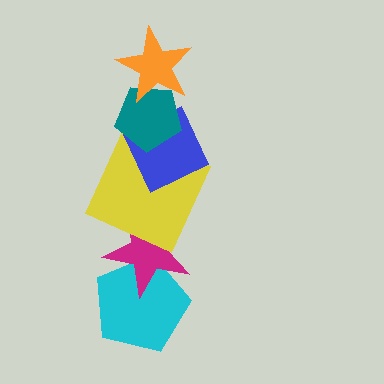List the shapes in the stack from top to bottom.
From top to bottom: the orange star, the teal pentagon, the blue diamond, the yellow square, the magenta star, the cyan pentagon.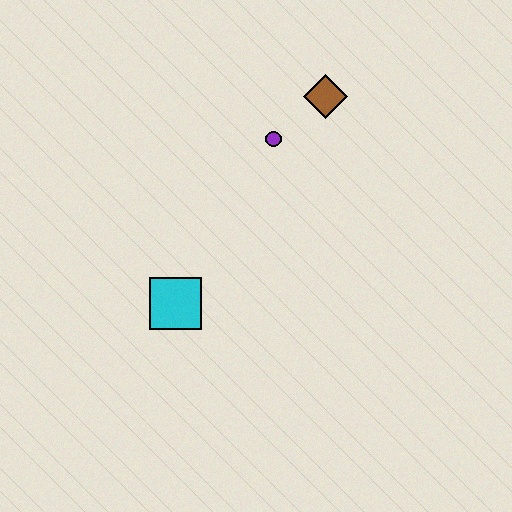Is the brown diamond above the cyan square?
Yes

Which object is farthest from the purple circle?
The cyan square is farthest from the purple circle.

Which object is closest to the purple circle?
The brown diamond is closest to the purple circle.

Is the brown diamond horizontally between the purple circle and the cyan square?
No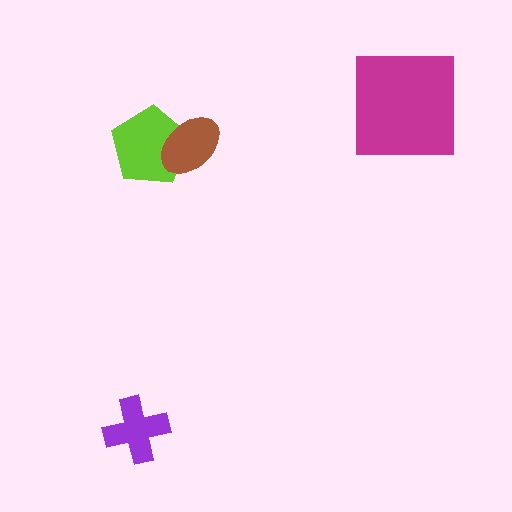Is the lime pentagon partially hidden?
Yes, it is partially covered by another shape.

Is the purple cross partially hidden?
No, no other shape covers it.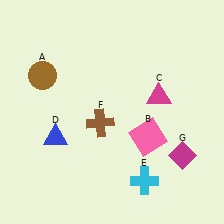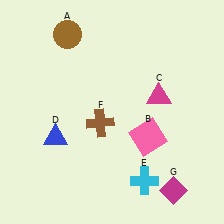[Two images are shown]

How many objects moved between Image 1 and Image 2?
2 objects moved between the two images.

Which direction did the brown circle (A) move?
The brown circle (A) moved up.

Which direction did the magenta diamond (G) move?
The magenta diamond (G) moved down.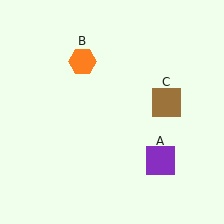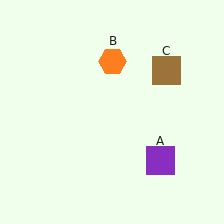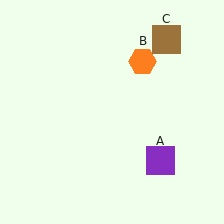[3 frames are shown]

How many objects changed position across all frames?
2 objects changed position: orange hexagon (object B), brown square (object C).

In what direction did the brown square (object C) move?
The brown square (object C) moved up.